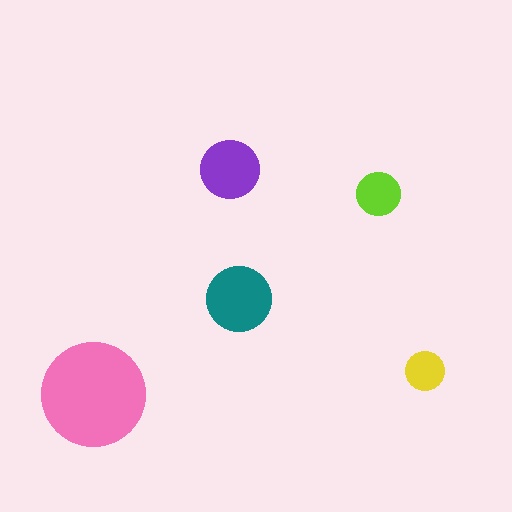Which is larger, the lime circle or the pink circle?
The pink one.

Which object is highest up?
The purple circle is topmost.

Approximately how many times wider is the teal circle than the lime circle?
About 1.5 times wider.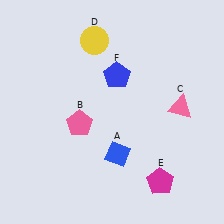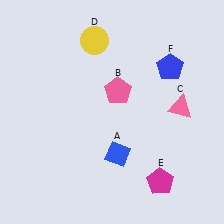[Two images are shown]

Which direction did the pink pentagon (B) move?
The pink pentagon (B) moved right.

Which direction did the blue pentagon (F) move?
The blue pentagon (F) moved right.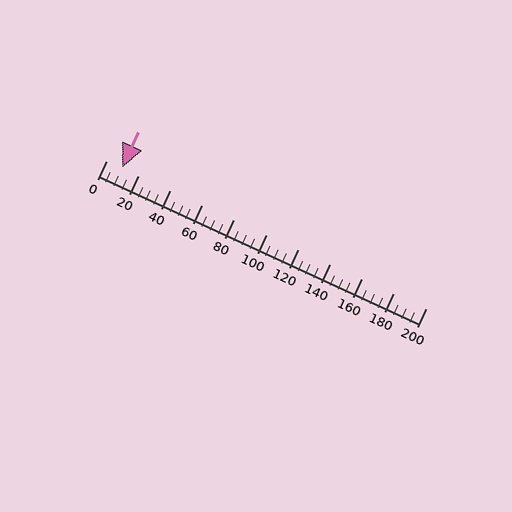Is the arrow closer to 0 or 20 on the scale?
The arrow is closer to 20.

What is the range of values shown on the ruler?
The ruler shows values from 0 to 200.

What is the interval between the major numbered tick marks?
The major tick marks are spaced 20 units apart.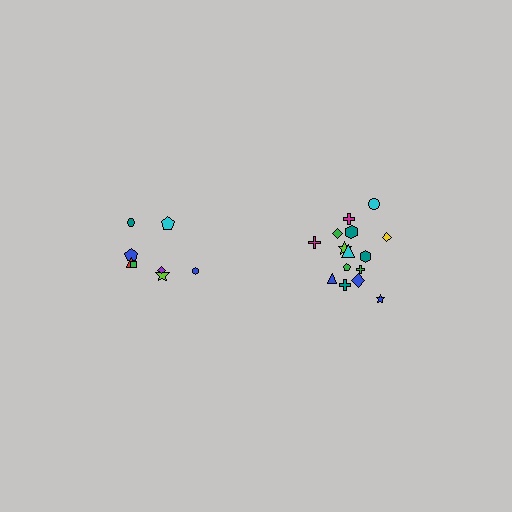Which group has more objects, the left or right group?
The right group.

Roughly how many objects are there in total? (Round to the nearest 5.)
Roughly 25 objects in total.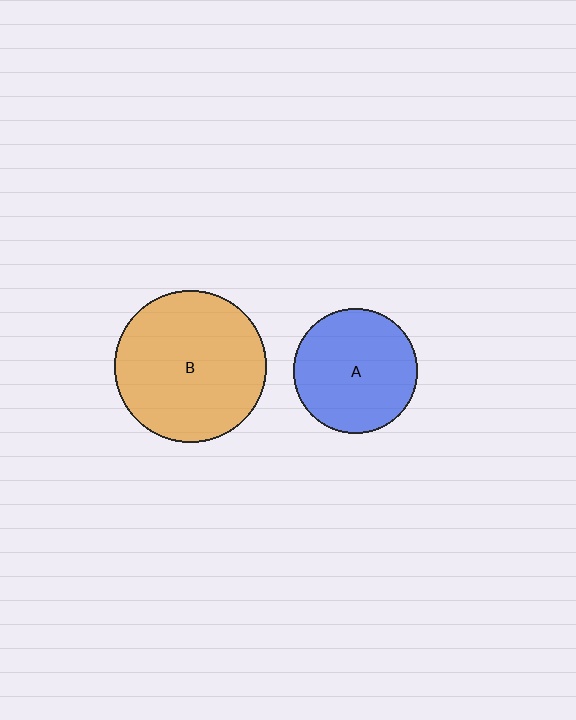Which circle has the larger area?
Circle B (orange).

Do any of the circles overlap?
No, none of the circles overlap.